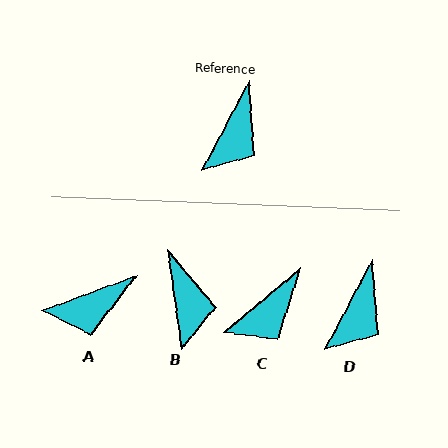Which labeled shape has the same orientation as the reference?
D.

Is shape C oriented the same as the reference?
No, it is off by about 22 degrees.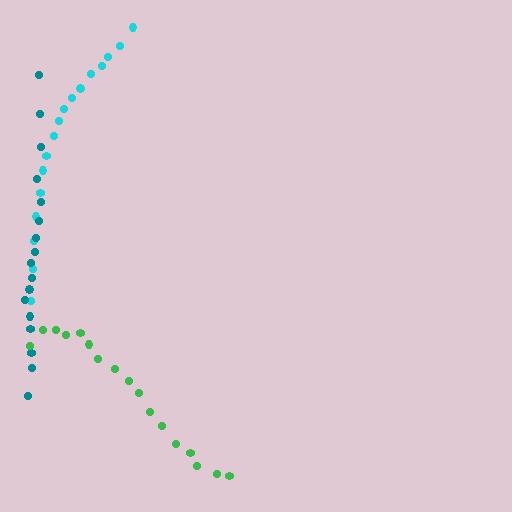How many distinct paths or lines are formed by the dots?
There are 3 distinct paths.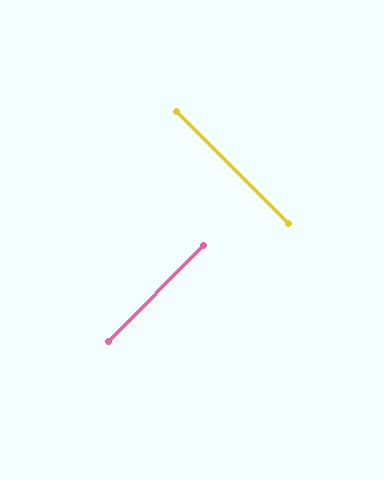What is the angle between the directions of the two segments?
Approximately 90 degrees.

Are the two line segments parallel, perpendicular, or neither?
Perpendicular — they meet at approximately 90°.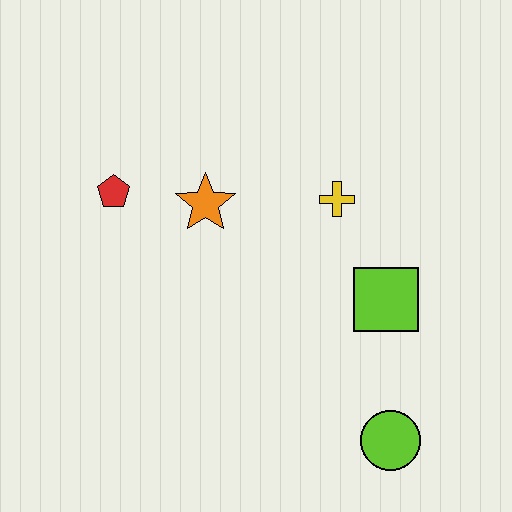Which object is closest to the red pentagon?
The orange star is closest to the red pentagon.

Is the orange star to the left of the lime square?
Yes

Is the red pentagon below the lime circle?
No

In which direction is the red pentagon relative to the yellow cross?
The red pentagon is to the left of the yellow cross.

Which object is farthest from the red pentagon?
The lime circle is farthest from the red pentagon.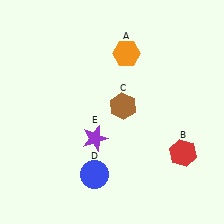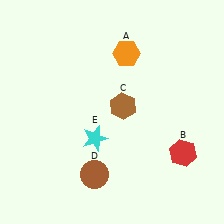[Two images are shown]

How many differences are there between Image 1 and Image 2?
There are 2 differences between the two images.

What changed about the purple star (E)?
In Image 1, E is purple. In Image 2, it changed to cyan.